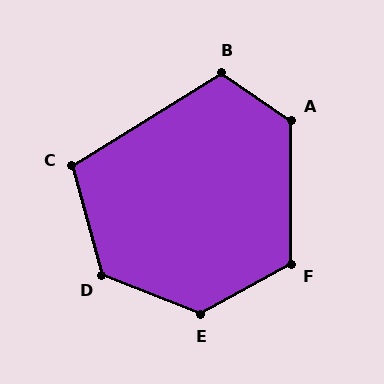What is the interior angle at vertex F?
Approximately 119 degrees (obtuse).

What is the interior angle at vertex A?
Approximately 124 degrees (obtuse).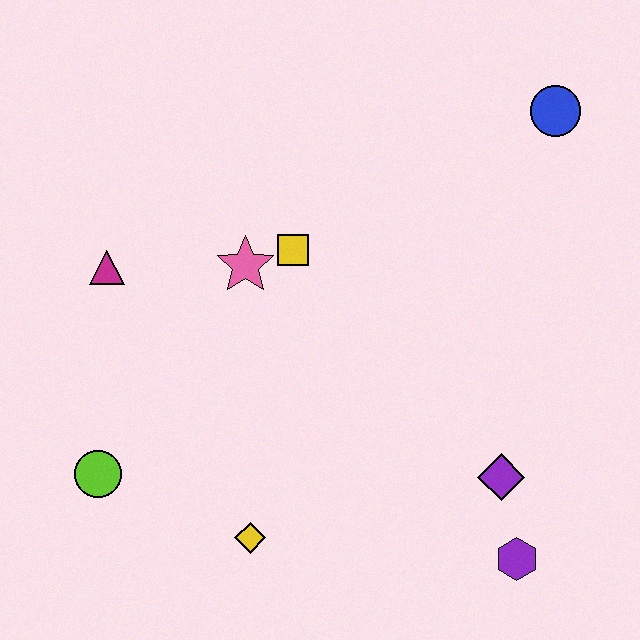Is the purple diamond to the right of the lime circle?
Yes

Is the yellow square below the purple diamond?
No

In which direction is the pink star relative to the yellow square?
The pink star is to the left of the yellow square.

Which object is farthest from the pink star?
The purple hexagon is farthest from the pink star.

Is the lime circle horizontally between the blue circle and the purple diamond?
No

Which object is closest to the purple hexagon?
The purple diamond is closest to the purple hexagon.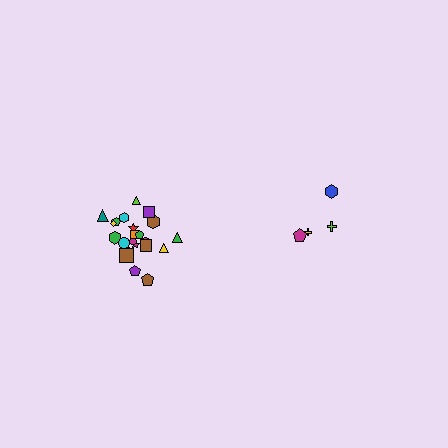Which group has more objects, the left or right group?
The left group.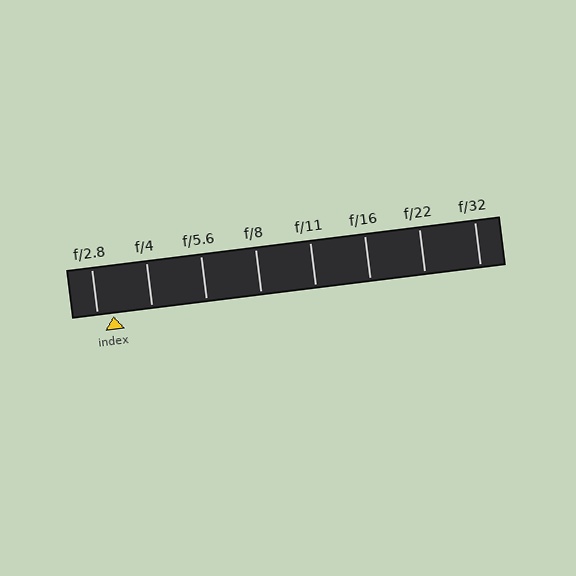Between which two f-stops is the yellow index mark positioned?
The index mark is between f/2.8 and f/4.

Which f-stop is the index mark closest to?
The index mark is closest to f/2.8.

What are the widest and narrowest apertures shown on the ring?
The widest aperture shown is f/2.8 and the narrowest is f/32.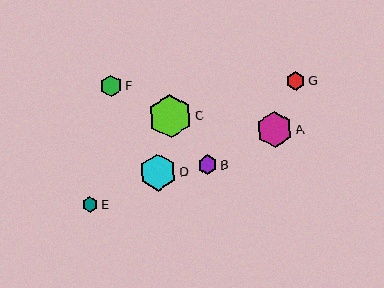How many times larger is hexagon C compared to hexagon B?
Hexagon C is approximately 2.2 times the size of hexagon B.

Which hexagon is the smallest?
Hexagon E is the smallest with a size of approximately 15 pixels.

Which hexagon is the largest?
Hexagon C is the largest with a size of approximately 44 pixels.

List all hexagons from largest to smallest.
From largest to smallest: C, D, A, F, B, G, E.